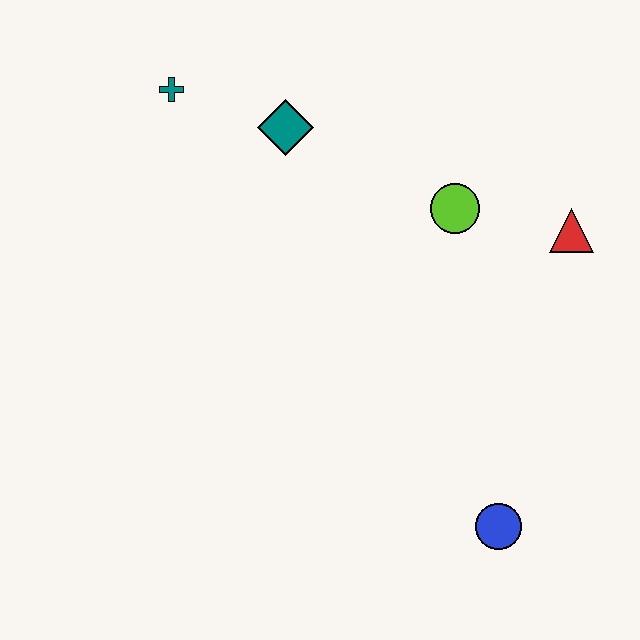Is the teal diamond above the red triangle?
Yes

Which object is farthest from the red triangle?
The teal cross is farthest from the red triangle.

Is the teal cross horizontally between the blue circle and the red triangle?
No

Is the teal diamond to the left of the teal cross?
No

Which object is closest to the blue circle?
The red triangle is closest to the blue circle.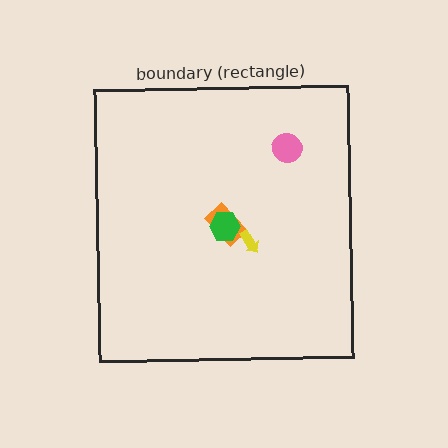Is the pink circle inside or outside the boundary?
Inside.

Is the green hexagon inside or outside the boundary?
Inside.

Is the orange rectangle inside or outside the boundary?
Inside.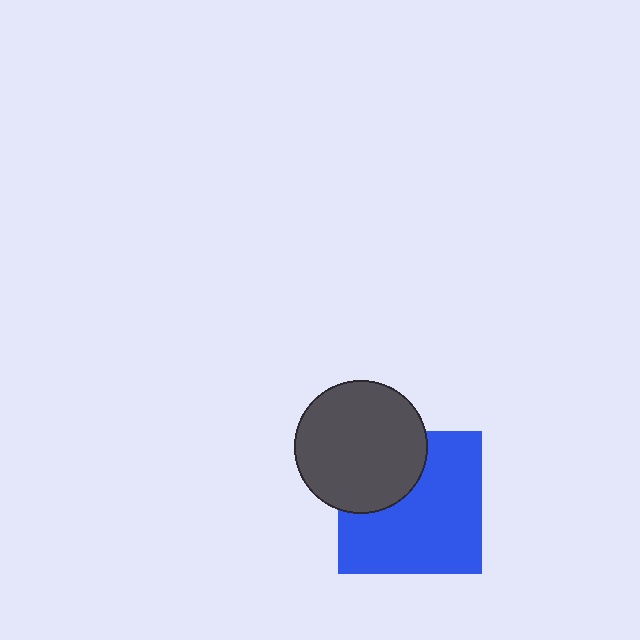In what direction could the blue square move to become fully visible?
The blue square could move toward the lower-right. That would shift it out from behind the dark gray circle entirely.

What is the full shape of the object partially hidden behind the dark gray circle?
The partially hidden object is a blue square.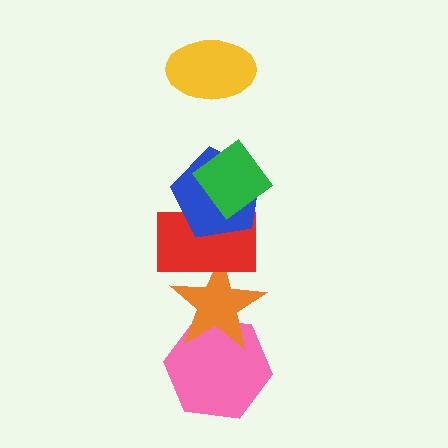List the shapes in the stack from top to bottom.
From top to bottom: the yellow ellipse, the green diamond, the blue pentagon, the red rectangle, the orange star, the pink hexagon.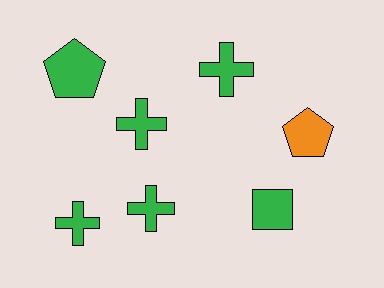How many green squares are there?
There is 1 green square.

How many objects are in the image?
There are 7 objects.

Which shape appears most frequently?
Cross, with 4 objects.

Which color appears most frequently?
Green, with 6 objects.